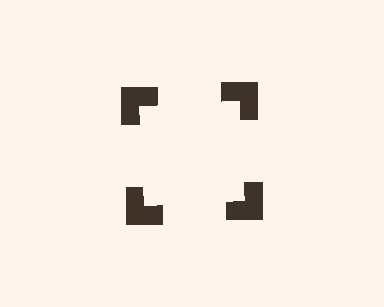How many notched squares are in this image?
There are 4 — one at each vertex of the illusory square.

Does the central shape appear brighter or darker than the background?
It typically appears slightly brighter than the background, even though no actual brightness change is drawn.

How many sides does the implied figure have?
4 sides.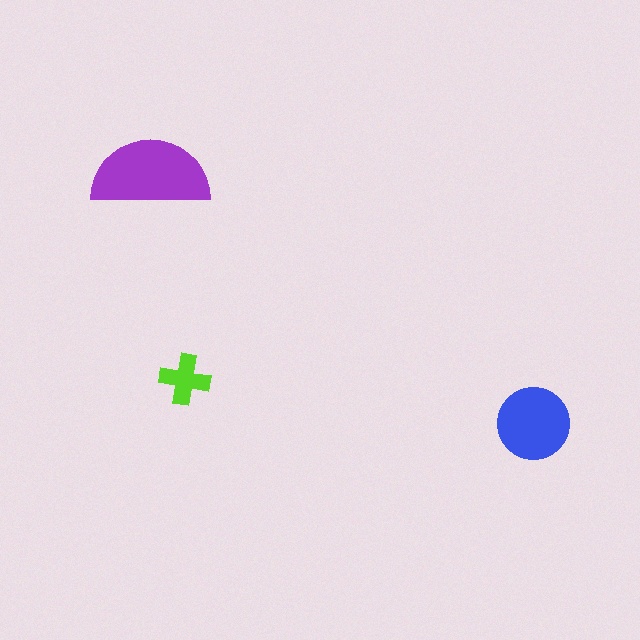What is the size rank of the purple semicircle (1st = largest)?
1st.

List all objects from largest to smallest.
The purple semicircle, the blue circle, the lime cross.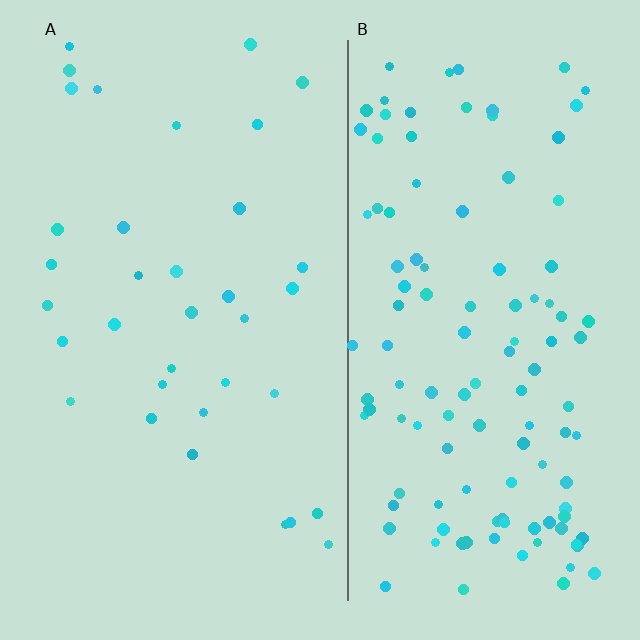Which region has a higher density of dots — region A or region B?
B (the right).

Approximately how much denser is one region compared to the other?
Approximately 3.4× — region B over region A.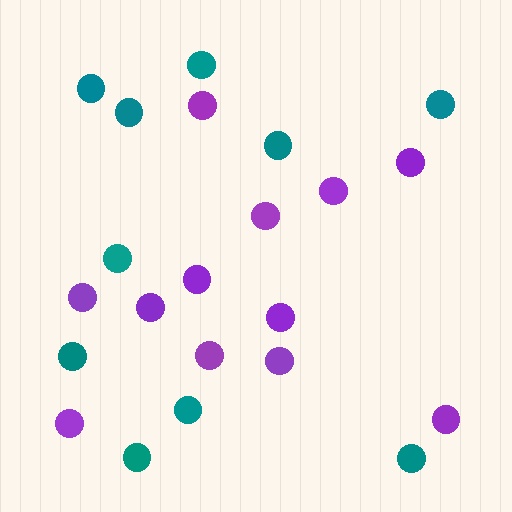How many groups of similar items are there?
There are 2 groups: one group of purple circles (12) and one group of teal circles (10).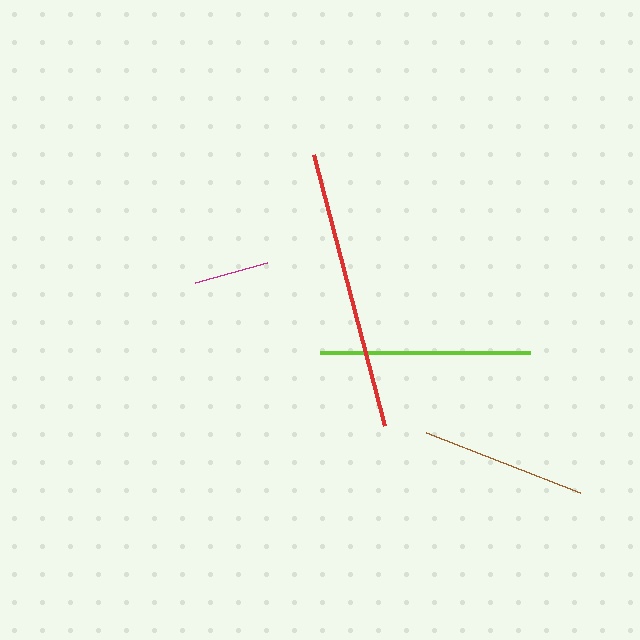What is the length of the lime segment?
The lime segment is approximately 210 pixels long.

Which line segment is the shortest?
The magenta line is the shortest at approximately 75 pixels.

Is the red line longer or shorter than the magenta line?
The red line is longer than the magenta line.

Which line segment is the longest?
The red line is the longest at approximately 280 pixels.